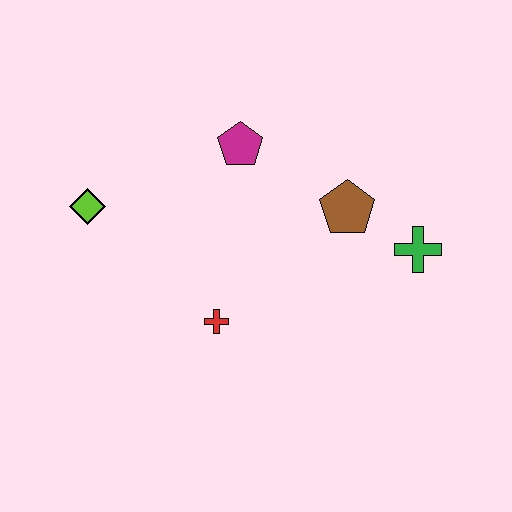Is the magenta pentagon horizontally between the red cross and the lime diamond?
No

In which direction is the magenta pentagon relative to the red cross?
The magenta pentagon is above the red cross.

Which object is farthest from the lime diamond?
The green cross is farthest from the lime diamond.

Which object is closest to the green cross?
The brown pentagon is closest to the green cross.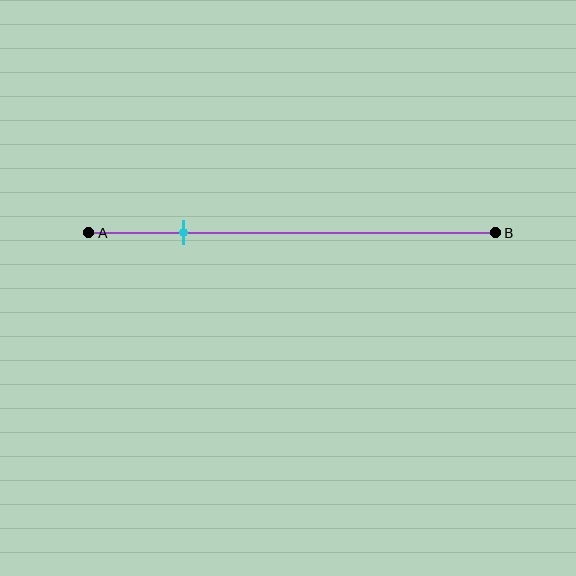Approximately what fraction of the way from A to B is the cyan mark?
The cyan mark is approximately 25% of the way from A to B.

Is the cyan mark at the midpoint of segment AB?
No, the mark is at about 25% from A, not at the 50% midpoint.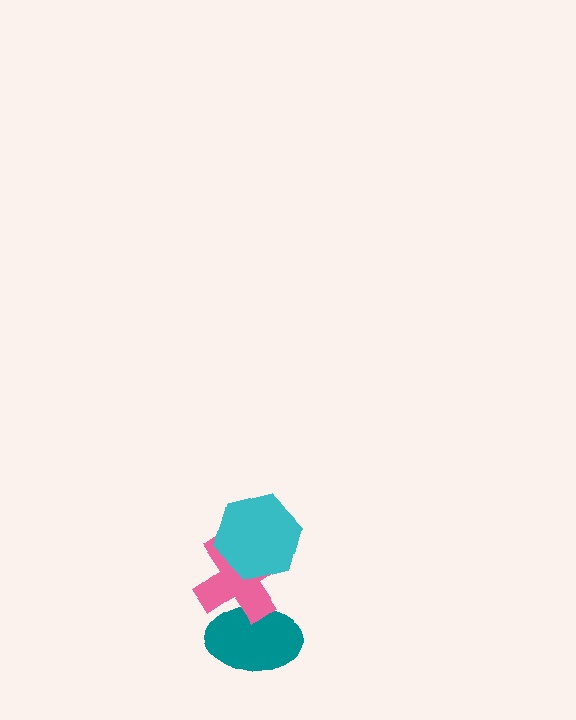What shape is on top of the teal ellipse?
The pink cross is on top of the teal ellipse.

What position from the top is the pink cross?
The pink cross is 2nd from the top.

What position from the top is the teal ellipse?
The teal ellipse is 3rd from the top.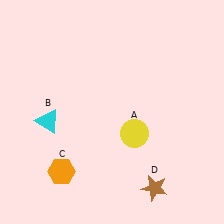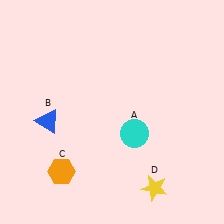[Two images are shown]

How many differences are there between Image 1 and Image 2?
There are 3 differences between the two images.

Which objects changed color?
A changed from yellow to cyan. B changed from cyan to blue. D changed from brown to yellow.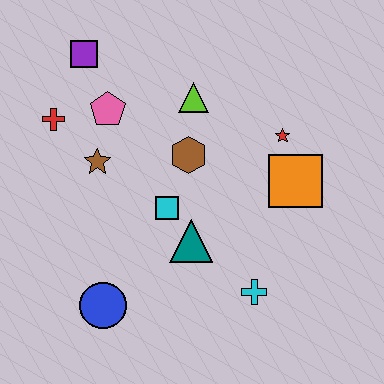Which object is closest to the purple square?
The pink pentagon is closest to the purple square.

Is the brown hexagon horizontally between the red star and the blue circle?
Yes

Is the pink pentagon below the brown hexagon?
No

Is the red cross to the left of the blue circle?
Yes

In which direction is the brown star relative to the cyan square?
The brown star is to the left of the cyan square.